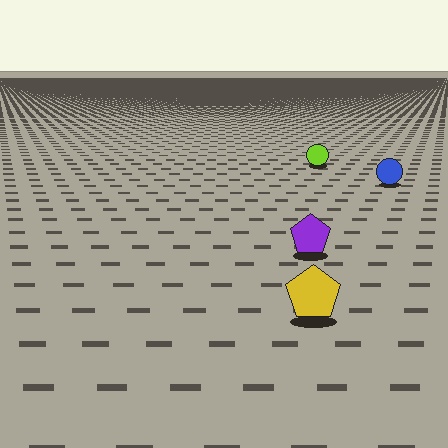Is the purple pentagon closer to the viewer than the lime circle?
Yes. The purple pentagon is closer — you can tell from the texture gradient: the ground texture is coarser near it.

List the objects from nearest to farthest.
From nearest to farthest: the yellow pentagon, the purple pentagon, the blue circle, the lime circle.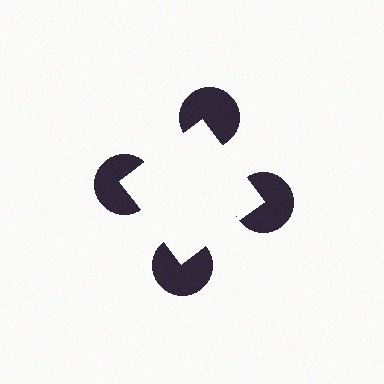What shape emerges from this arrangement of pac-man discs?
An illusory square — its edges are inferred from the aligned wedge cuts in the pac-man discs, not physically drawn.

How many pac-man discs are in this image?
There are 4 — one at each vertex of the illusory square.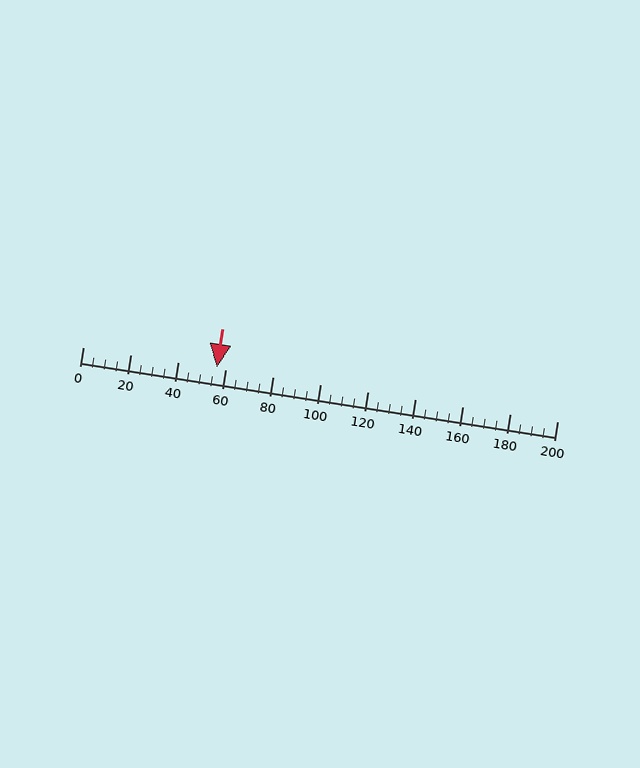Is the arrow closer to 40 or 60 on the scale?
The arrow is closer to 60.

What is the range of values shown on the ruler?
The ruler shows values from 0 to 200.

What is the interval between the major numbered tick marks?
The major tick marks are spaced 20 units apart.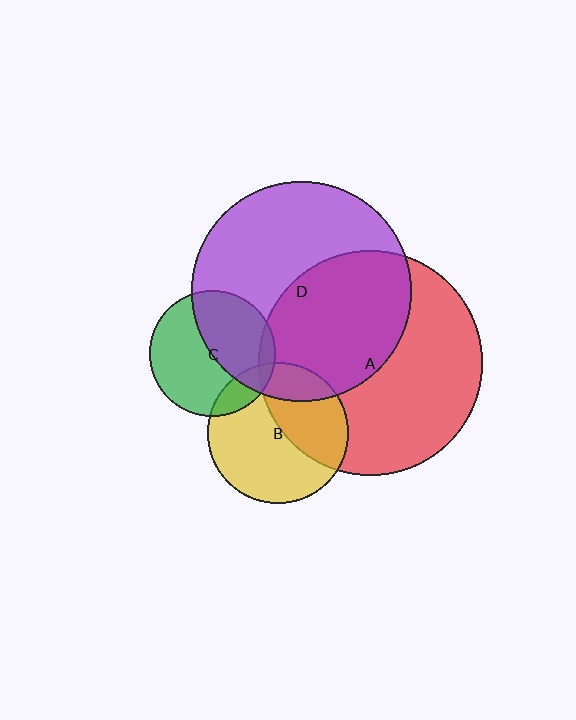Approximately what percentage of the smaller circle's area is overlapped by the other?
Approximately 15%.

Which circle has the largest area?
Circle A (red).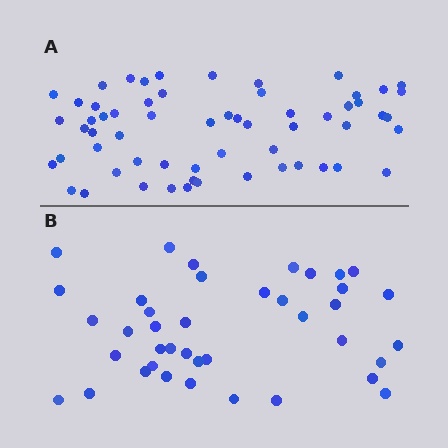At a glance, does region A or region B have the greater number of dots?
Region A (the top region) has more dots.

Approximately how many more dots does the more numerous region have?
Region A has approximately 20 more dots than region B.